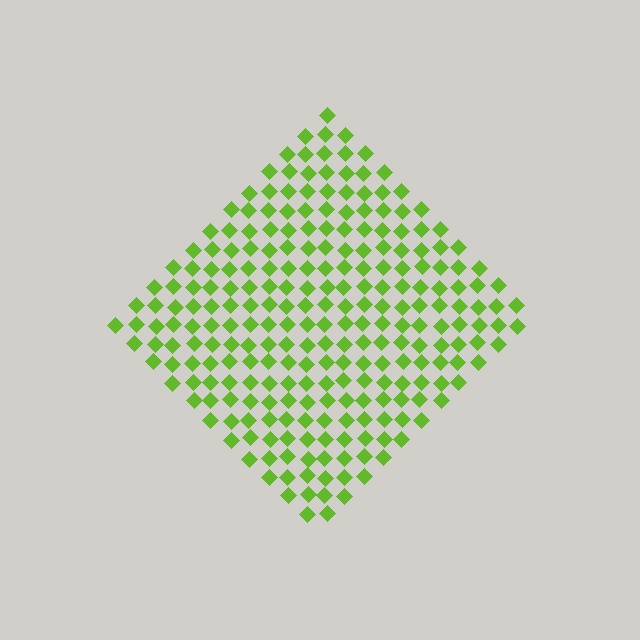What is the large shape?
The large shape is a diamond.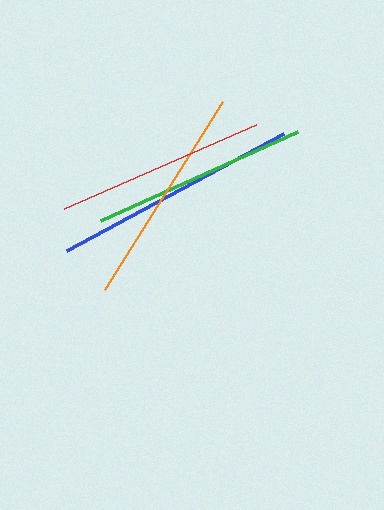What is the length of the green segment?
The green segment is approximately 217 pixels long.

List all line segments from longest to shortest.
From longest to shortest: blue, orange, green, red.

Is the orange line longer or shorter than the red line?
The orange line is longer than the red line.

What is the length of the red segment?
The red segment is approximately 209 pixels long.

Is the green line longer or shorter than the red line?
The green line is longer than the red line.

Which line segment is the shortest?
The red line is the shortest at approximately 209 pixels.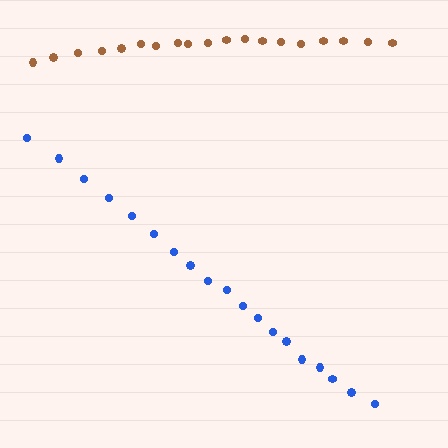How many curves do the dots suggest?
There are 2 distinct paths.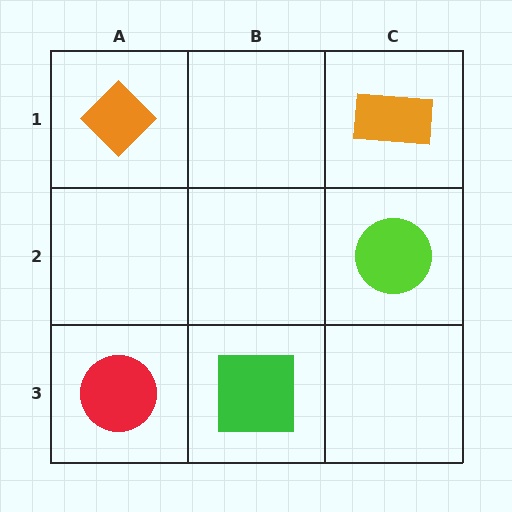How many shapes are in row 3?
2 shapes.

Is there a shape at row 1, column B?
No, that cell is empty.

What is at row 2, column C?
A lime circle.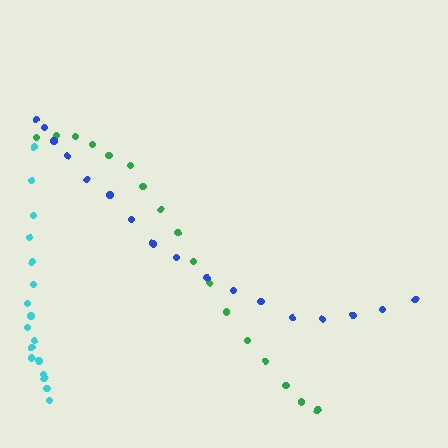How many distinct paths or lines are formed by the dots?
There are 3 distinct paths.